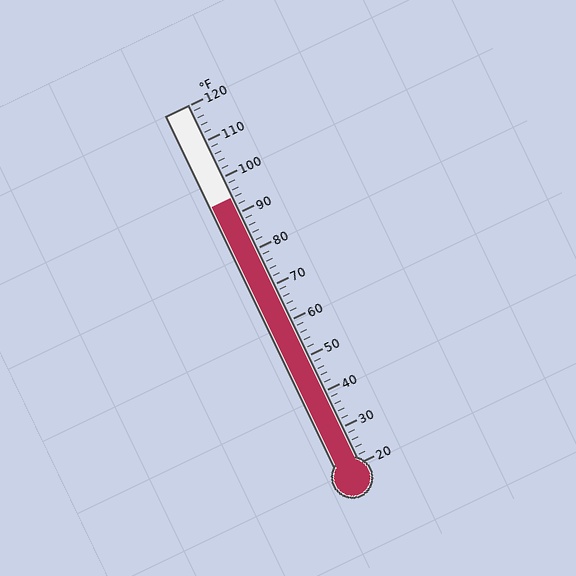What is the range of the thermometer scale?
The thermometer scale ranges from 20°F to 120°F.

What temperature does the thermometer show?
The thermometer shows approximately 94°F.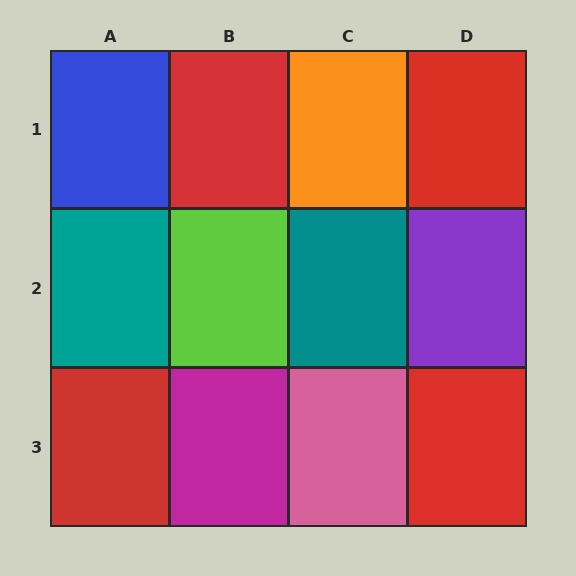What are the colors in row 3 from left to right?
Red, magenta, pink, red.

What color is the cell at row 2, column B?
Lime.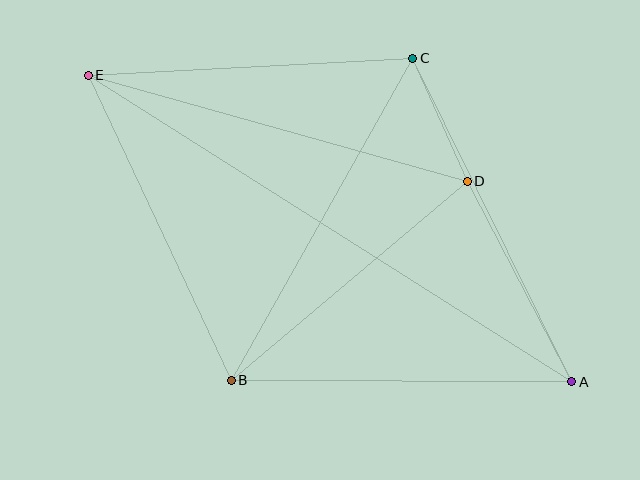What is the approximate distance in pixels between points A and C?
The distance between A and C is approximately 361 pixels.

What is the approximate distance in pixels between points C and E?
The distance between C and E is approximately 325 pixels.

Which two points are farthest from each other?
Points A and E are farthest from each other.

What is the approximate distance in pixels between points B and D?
The distance between B and D is approximately 309 pixels.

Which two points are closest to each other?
Points C and D are closest to each other.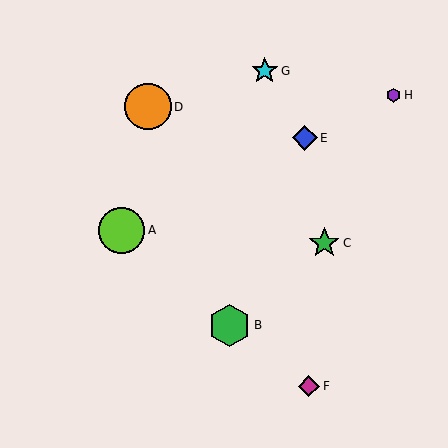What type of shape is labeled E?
Shape E is a blue diamond.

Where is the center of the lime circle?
The center of the lime circle is at (122, 230).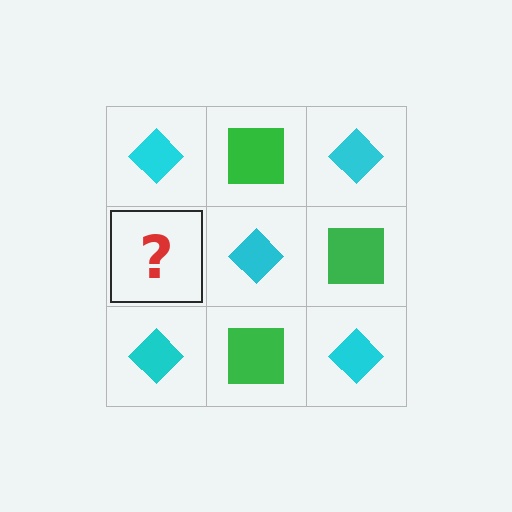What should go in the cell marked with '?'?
The missing cell should contain a green square.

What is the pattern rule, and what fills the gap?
The rule is that it alternates cyan diamond and green square in a checkerboard pattern. The gap should be filled with a green square.